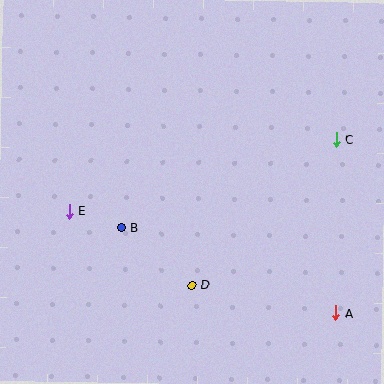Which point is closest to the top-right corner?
Point C is closest to the top-right corner.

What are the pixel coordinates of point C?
Point C is at (336, 139).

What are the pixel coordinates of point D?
Point D is at (192, 286).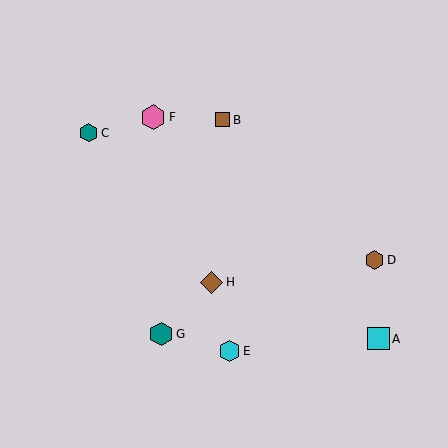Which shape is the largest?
The pink hexagon (labeled F) is the largest.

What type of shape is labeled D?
Shape D is a brown hexagon.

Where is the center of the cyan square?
The center of the cyan square is at (378, 339).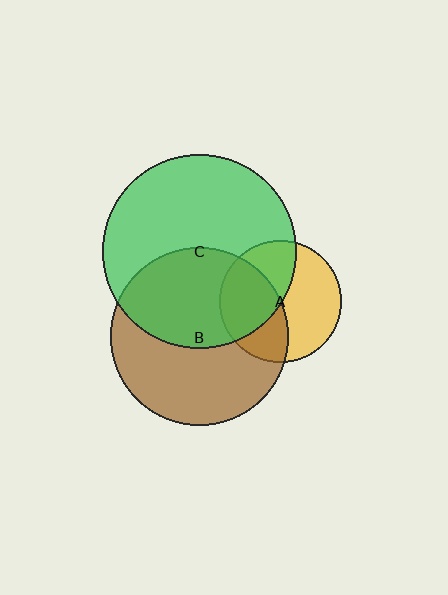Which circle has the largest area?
Circle C (green).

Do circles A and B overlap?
Yes.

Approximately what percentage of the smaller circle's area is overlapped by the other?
Approximately 45%.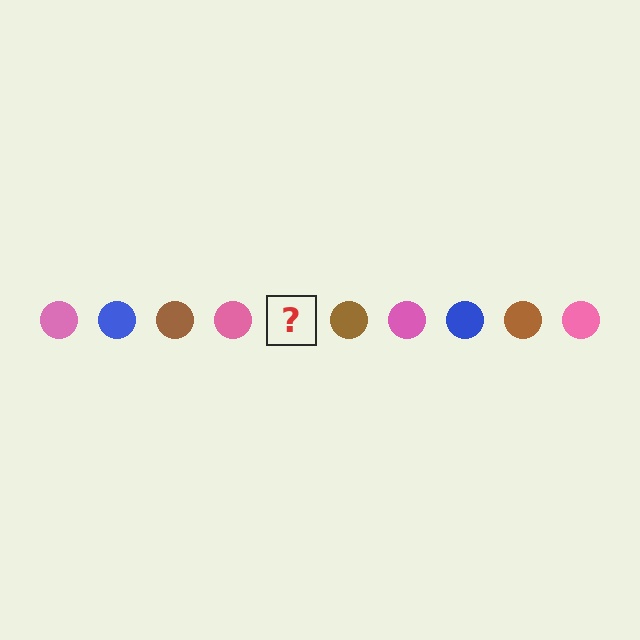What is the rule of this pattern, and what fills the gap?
The rule is that the pattern cycles through pink, blue, brown circles. The gap should be filled with a blue circle.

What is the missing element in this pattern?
The missing element is a blue circle.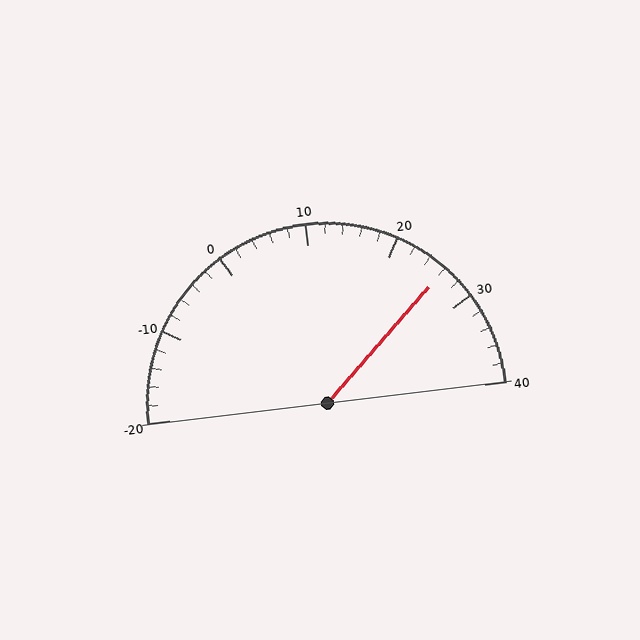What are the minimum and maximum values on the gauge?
The gauge ranges from -20 to 40.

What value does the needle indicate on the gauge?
The needle indicates approximately 26.